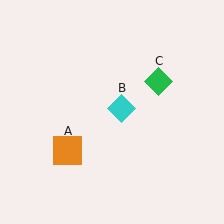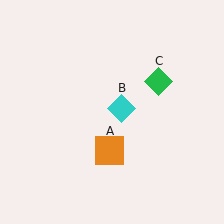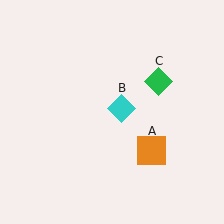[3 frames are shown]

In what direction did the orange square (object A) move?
The orange square (object A) moved right.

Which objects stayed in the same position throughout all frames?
Cyan diamond (object B) and green diamond (object C) remained stationary.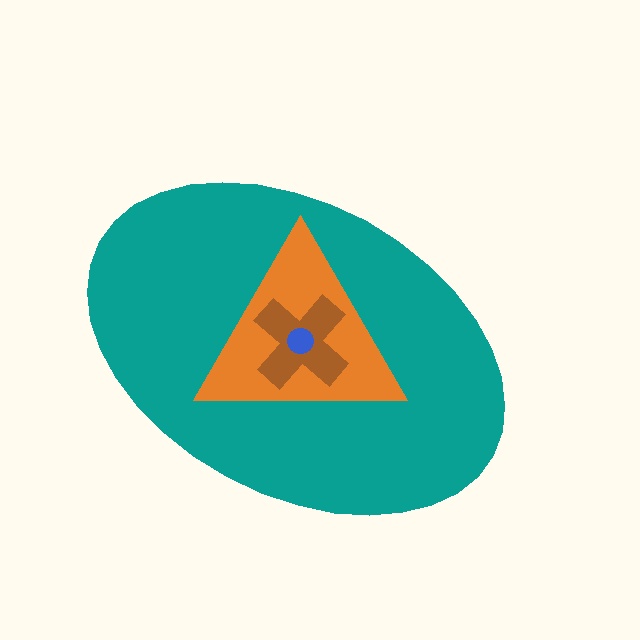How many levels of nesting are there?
4.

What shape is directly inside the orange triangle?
The brown cross.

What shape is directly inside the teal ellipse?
The orange triangle.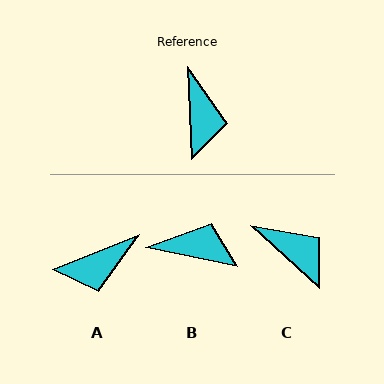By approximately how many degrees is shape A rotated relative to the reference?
Approximately 71 degrees clockwise.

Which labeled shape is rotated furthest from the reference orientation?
B, about 75 degrees away.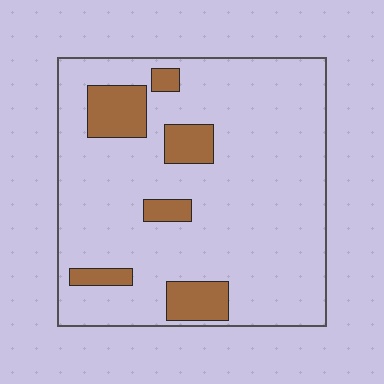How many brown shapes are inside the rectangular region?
6.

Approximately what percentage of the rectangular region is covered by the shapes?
Approximately 15%.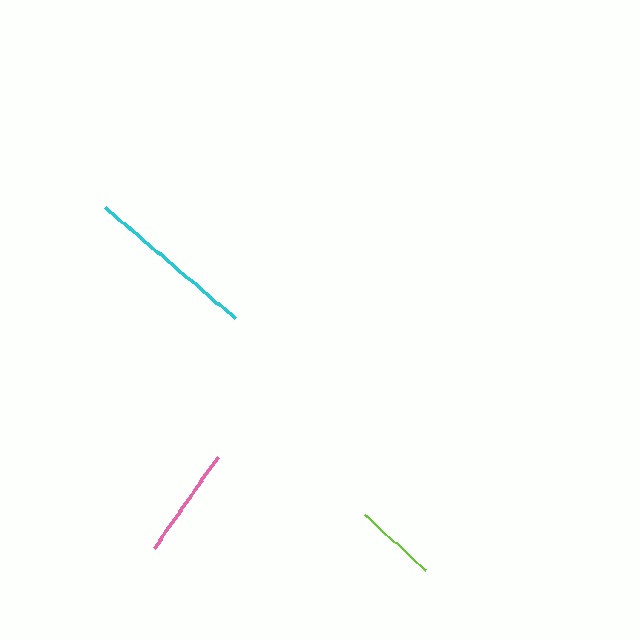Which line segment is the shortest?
The lime line is the shortest at approximately 83 pixels.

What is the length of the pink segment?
The pink segment is approximately 112 pixels long.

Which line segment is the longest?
The cyan line is the longest at approximately 170 pixels.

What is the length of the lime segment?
The lime segment is approximately 83 pixels long.